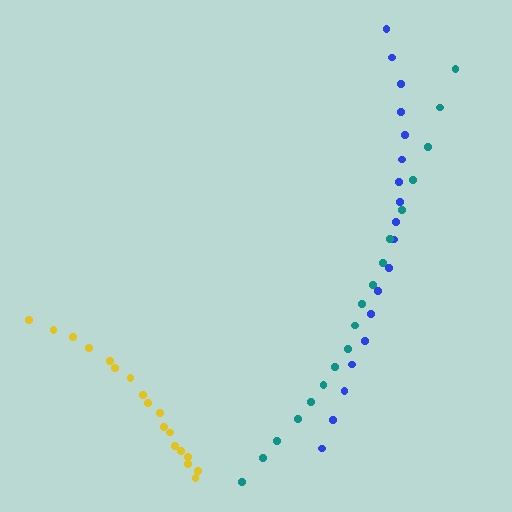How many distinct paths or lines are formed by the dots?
There are 3 distinct paths.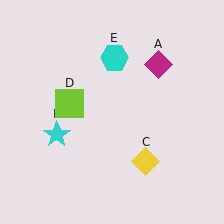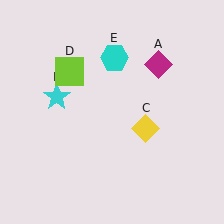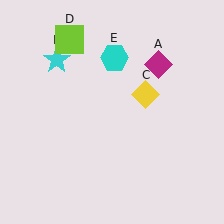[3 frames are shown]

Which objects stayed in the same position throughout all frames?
Magenta diamond (object A) and cyan hexagon (object E) remained stationary.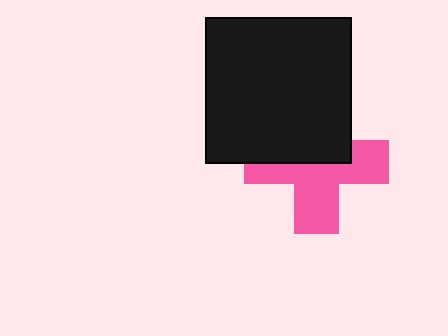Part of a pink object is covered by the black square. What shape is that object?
It is a cross.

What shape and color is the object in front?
The object in front is a black square.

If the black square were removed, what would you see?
You would see the complete pink cross.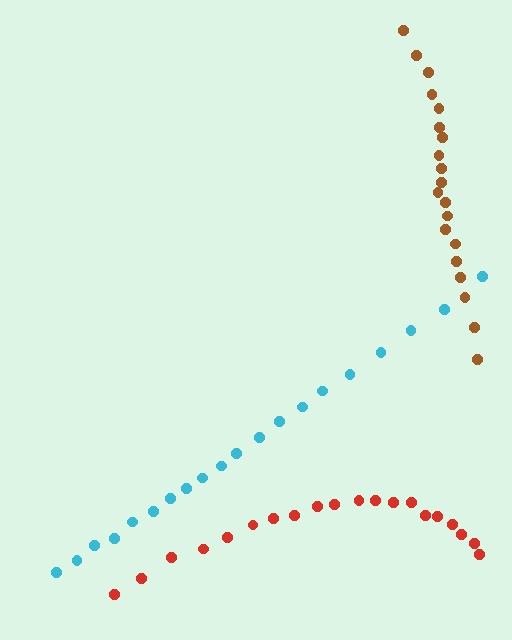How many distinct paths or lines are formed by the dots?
There are 3 distinct paths.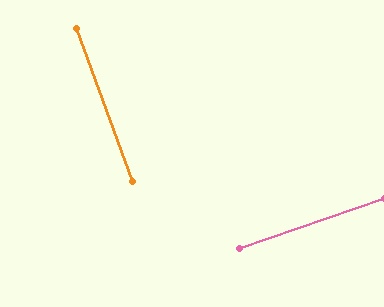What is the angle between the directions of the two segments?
Approximately 89 degrees.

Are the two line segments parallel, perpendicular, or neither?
Perpendicular — they meet at approximately 89°.